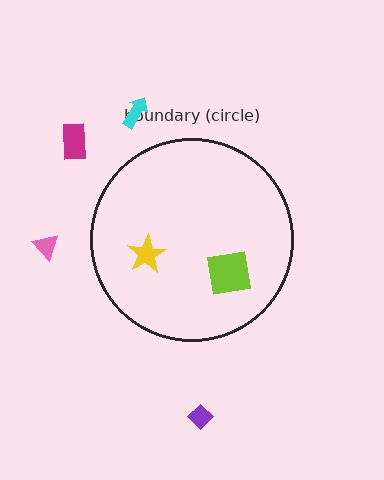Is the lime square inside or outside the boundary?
Inside.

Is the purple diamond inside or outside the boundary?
Outside.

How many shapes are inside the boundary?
2 inside, 4 outside.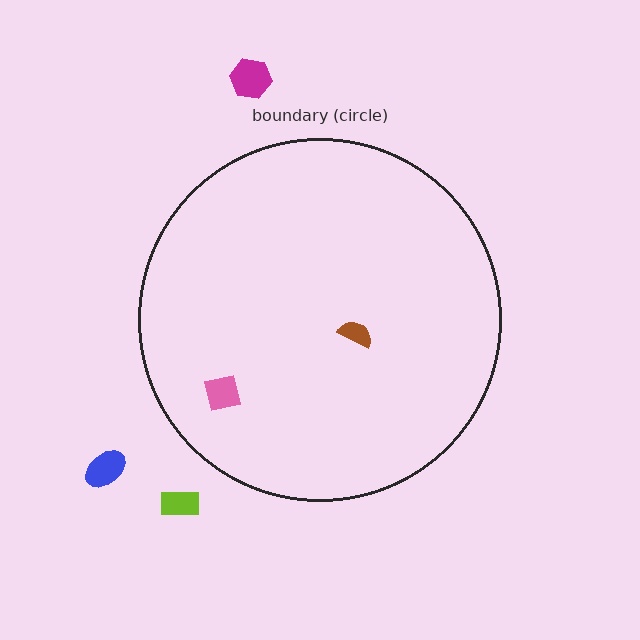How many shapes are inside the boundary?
2 inside, 3 outside.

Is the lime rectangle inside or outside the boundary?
Outside.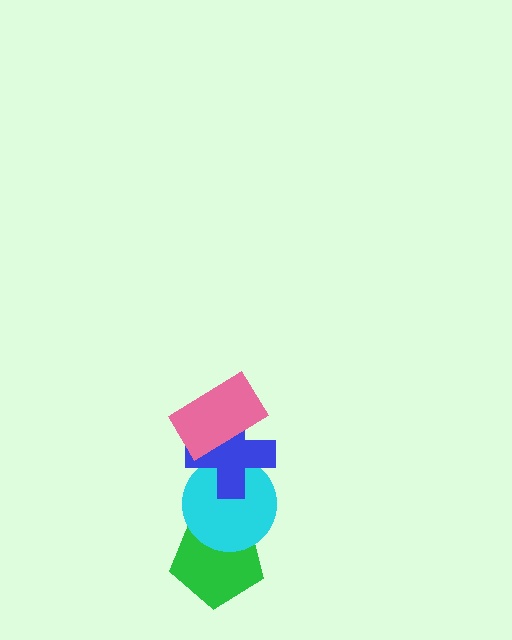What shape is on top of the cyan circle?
The blue cross is on top of the cyan circle.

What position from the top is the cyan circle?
The cyan circle is 3rd from the top.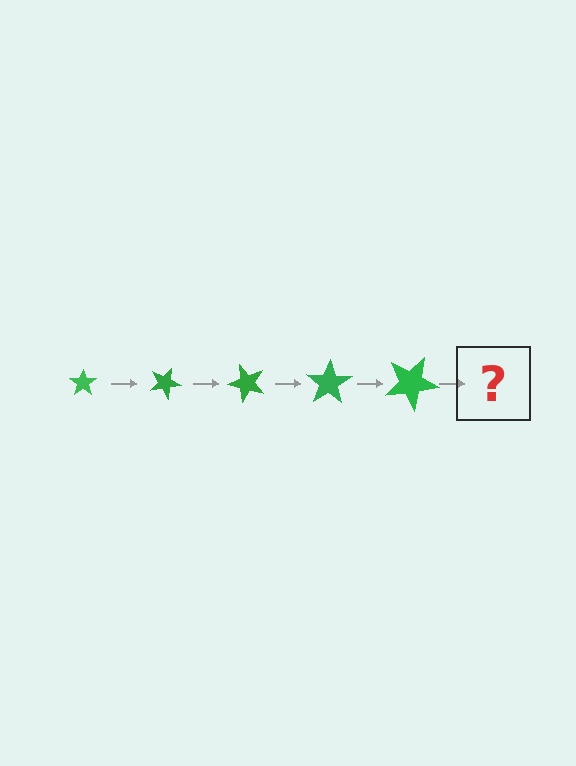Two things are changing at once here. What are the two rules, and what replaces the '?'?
The two rules are that the star grows larger each step and it rotates 25 degrees each step. The '?' should be a star, larger than the previous one and rotated 125 degrees from the start.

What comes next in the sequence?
The next element should be a star, larger than the previous one and rotated 125 degrees from the start.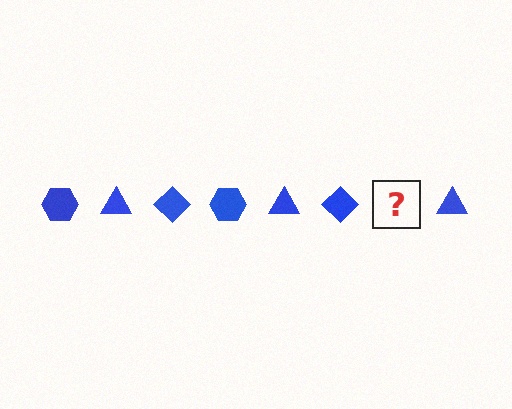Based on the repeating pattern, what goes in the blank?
The blank should be a blue hexagon.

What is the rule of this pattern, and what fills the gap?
The rule is that the pattern cycles through hexagon, triangle, diamond shapes in blue. The gap should be filled with a blue hexagon.